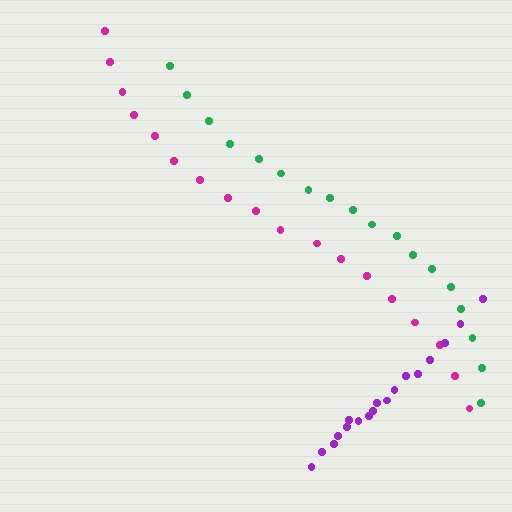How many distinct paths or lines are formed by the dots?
There are 3 distinct paths.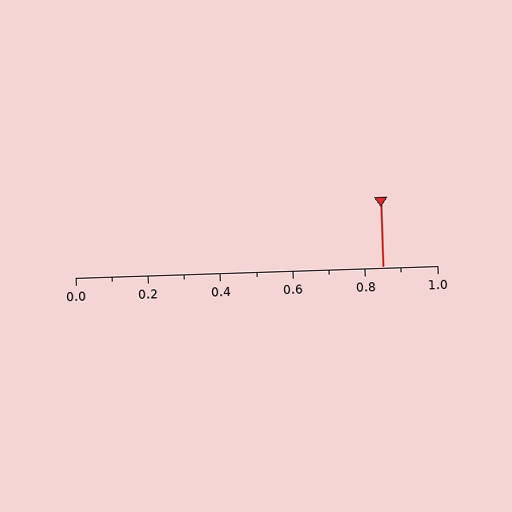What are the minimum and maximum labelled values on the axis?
The axis runs from 0.0 to 1.0.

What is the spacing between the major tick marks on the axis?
The major ticks are spaced 0.2 apart.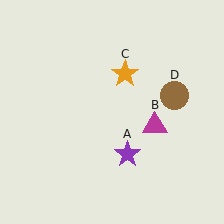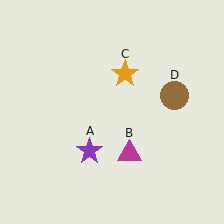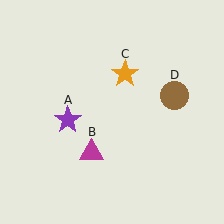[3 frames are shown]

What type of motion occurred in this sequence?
The purple star (object A), magenta triangle (object B) rotated clockwise around the center of the scene.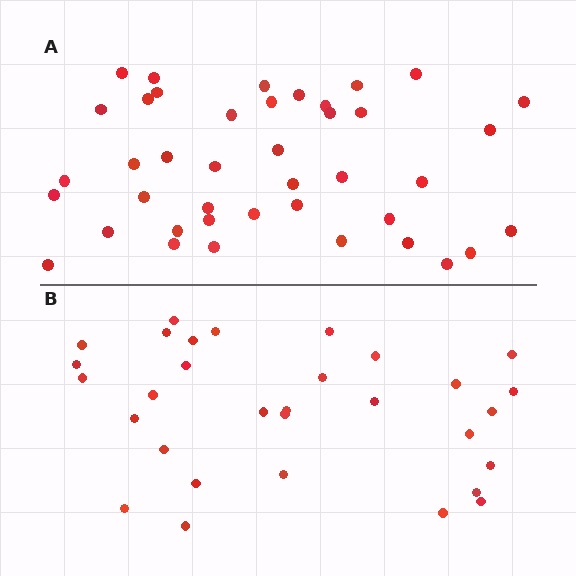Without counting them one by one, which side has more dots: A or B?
Region A (the top region) has more dots.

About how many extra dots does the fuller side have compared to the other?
Region A has roughly 10 or so more dots than region B.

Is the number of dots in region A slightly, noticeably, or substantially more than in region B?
Region A has noticeably more, but not dramatically so. The ratio is roughly 1.3 to 1.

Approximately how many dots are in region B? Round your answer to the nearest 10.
About 30 dots. (The exact count is 31, which rounds to 30.)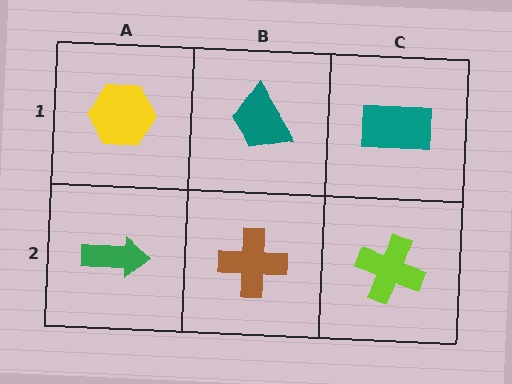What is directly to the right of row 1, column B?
A teal rectangle.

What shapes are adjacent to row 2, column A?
A yellow hexagon (row 1, column A), a brown cross (row 2, column B).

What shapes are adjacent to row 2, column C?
A teal rectangle (row 1, column C), a brown cross (row 2, column B).